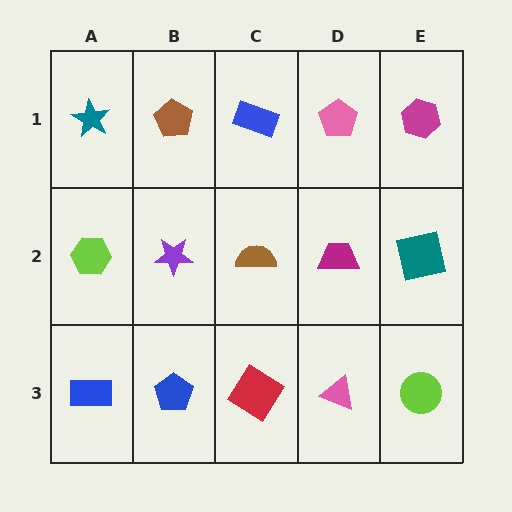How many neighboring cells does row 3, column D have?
3.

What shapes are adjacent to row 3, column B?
A purple star (row 2, column B), a blue rectangle (row 3, column A), a red diamond (row 3, column C).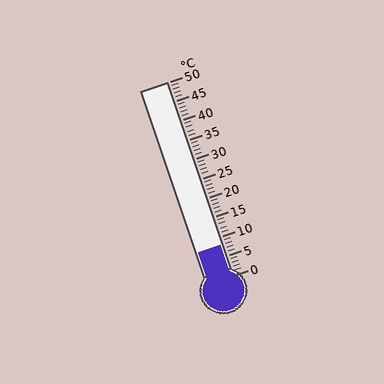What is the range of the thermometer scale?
The thermometer scale ranges from 0°C to 50°C.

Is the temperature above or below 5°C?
The temperature is above 5°C.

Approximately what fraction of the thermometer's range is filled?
The thermometer is filled to approximately 15% of its range.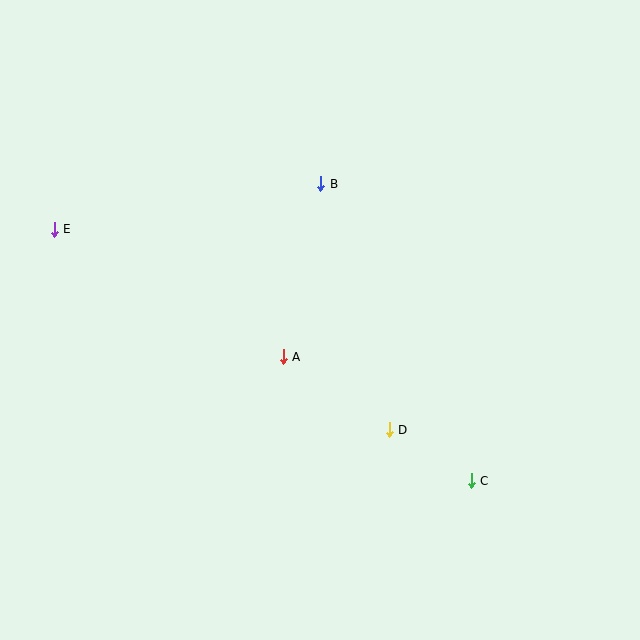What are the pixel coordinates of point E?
Point E is at (54, 229).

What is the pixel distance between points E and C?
The distance between E and C is 487 pixels.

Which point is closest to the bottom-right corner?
Point C is closest to the bottom-right corner.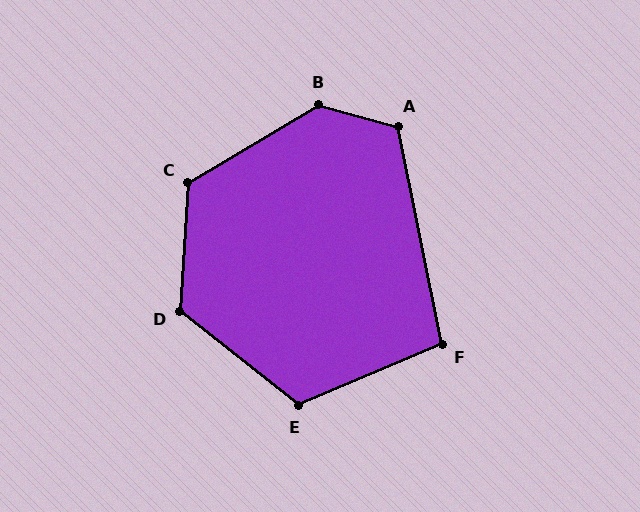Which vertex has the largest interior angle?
B, at approximately 134 degrees.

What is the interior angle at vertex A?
Approximately 117 degrees (obtuse).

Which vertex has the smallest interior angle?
F, at approximately 101 degrees.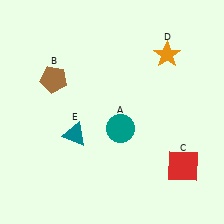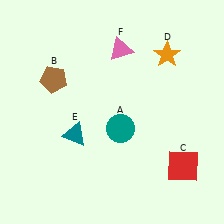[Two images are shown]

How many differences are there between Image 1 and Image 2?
There is 1 difference between the two images.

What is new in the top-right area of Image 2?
A pink triangle (F) was added in the top-right area of Image 2.